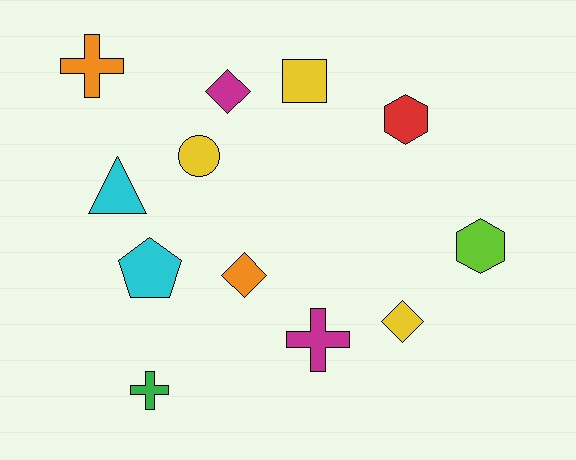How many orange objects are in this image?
There are 2 orange objects.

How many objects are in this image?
There are 12 objects.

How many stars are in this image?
There are no stars.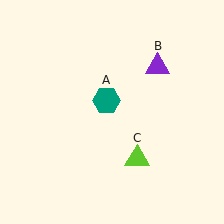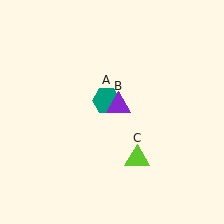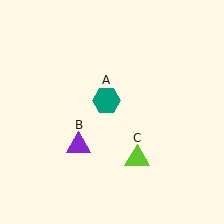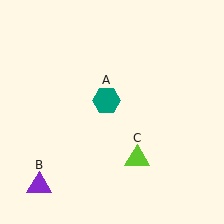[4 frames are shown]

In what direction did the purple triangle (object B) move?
The purple triangle (object B) moved down and to the left.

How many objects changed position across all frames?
1 object changed position: purple triangle (object B).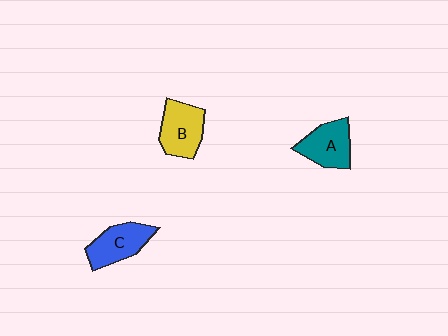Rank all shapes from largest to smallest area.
From largest to smallest: B (yellow), C (blue), A (teal).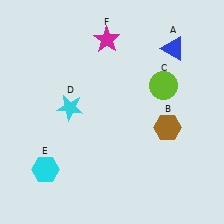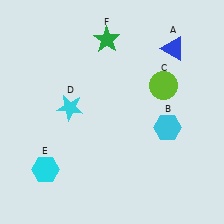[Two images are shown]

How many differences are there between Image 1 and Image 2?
There are 2 differences between the two images.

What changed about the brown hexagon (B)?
In Image 1, B is brown. In Image 2, it changed to cyan.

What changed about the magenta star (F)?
In Image 1, F is magenta. In Image 2, it changed to green.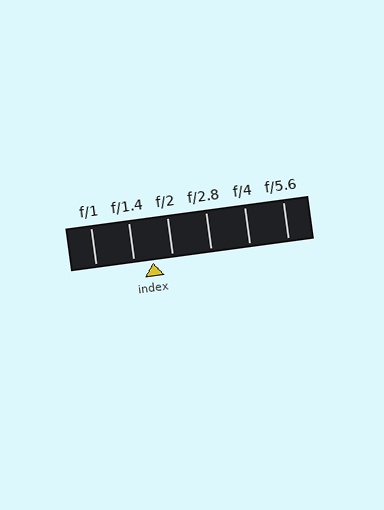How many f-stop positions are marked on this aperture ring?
There are 6 f-stop positions marked.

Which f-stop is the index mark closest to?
The index mark is closest to f/1.4.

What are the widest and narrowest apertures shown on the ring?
The widest aperture shown is f/1 and the narrowest is f/5.6.